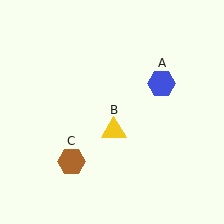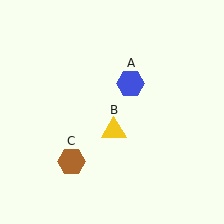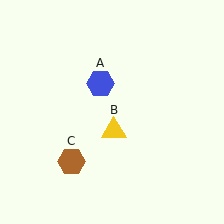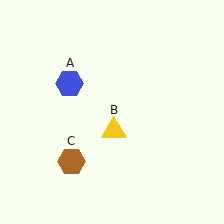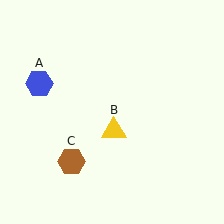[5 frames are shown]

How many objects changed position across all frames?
1 object changed position: blue hexagon (object A).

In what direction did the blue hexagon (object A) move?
The blue hexagon (object A) moved left.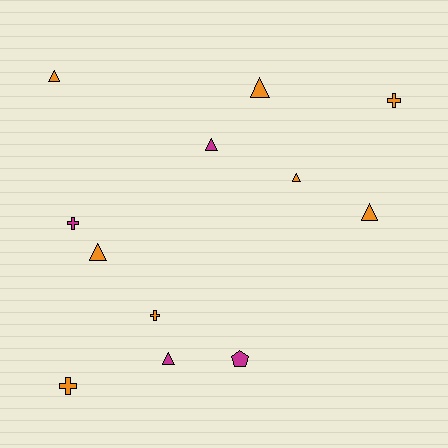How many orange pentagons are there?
There are no orange pentagons.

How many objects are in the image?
There are 12 objects.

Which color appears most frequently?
Orange, with 8 objects.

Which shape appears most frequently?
Triangle, with 7 objects.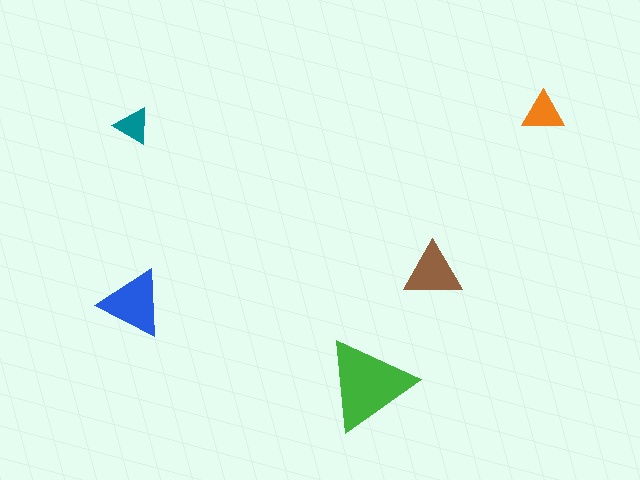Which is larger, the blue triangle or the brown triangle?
The blue one.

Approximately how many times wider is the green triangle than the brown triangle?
About 1.5 times wider.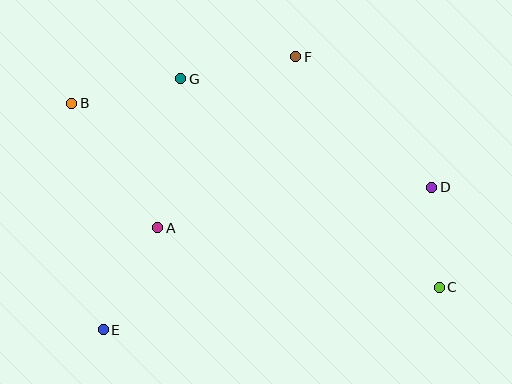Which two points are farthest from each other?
Points B and C are farthest from each other.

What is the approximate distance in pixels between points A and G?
The distance between A and G is approximately 151 pixels.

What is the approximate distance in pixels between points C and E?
The distance between C and E is approximately 339 pixels.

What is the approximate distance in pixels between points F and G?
The distance between F and G is approximately 117 pixels.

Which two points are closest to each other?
Points C and D are closest to each other.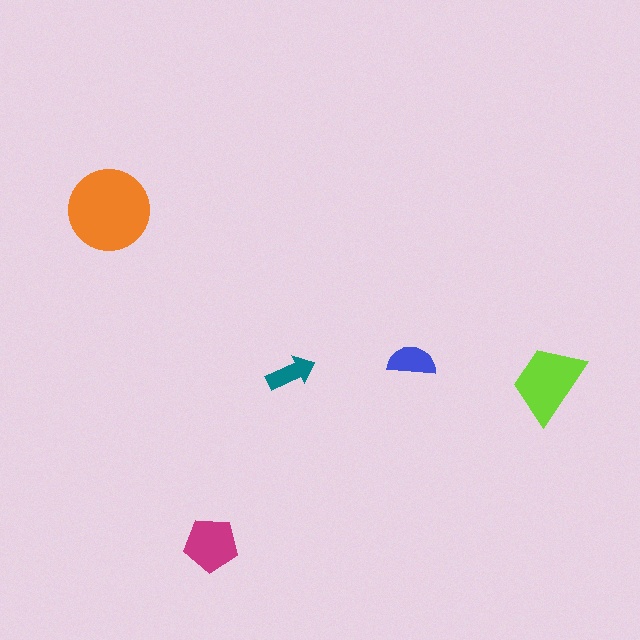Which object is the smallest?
The teal arrow.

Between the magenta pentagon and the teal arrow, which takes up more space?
The magenta pentagon.